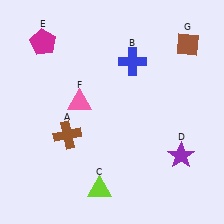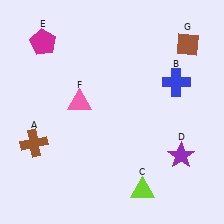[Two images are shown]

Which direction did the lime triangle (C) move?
The lime triangle (C) moved right.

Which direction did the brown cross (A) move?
The brown cross (A) moved left.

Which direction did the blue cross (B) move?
The blue cross (B) moved right.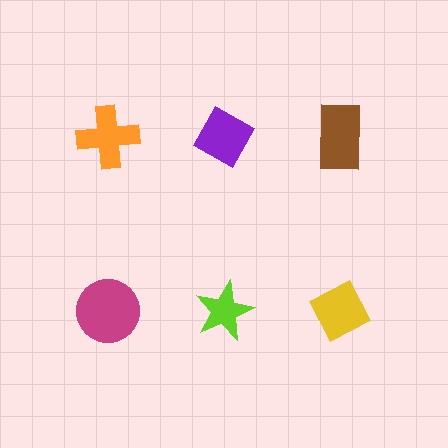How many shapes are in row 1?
3 shapes.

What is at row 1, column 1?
An orange cross.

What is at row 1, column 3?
A brown rectangle.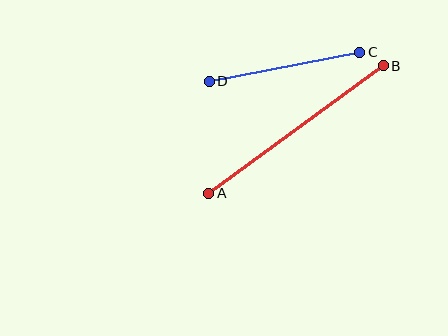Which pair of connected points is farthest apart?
Points A and B are farthest apart.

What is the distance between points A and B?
The distance is approximately 216 pixels.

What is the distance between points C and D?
The distance is approximately 153 pixels.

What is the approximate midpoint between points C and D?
The midpoint is at approximately (285, 67) pixels.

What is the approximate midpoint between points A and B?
The midpoint is at approximately (296, 130) pixels.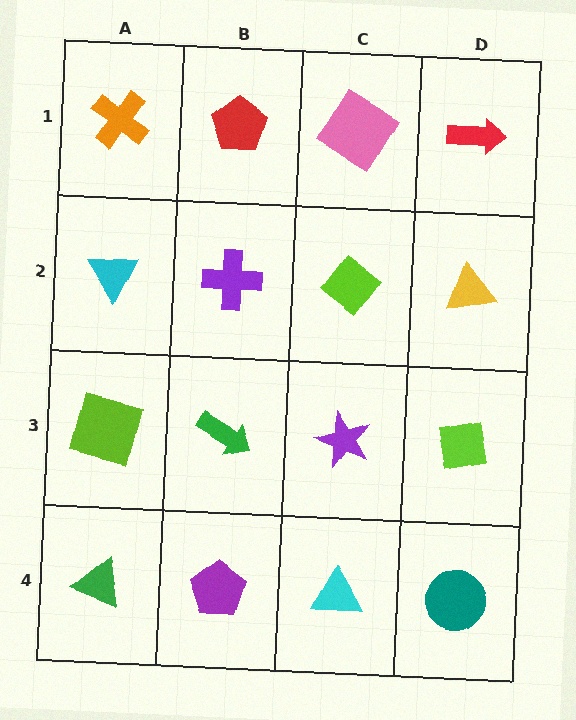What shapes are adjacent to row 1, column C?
A lime diamond (row 2, column C), a red pentagon (row 1, column B), a red arrow (row 1, column D).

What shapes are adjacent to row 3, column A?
A cyan triangle (row 2, column A), a green triangle (row 4, column A), a green arrow (row 3, column B).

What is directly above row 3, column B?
A purple cross.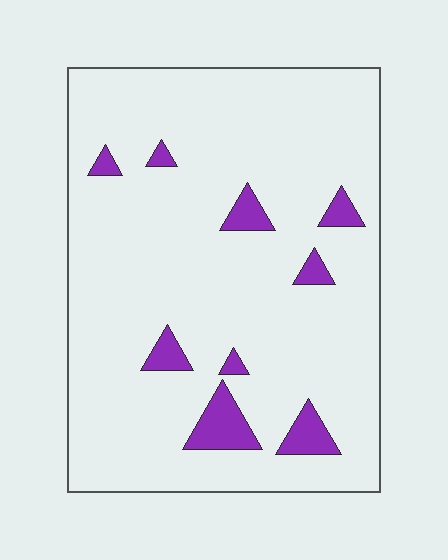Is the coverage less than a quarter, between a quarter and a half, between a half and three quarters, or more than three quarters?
Less than a quarter.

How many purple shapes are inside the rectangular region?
9.